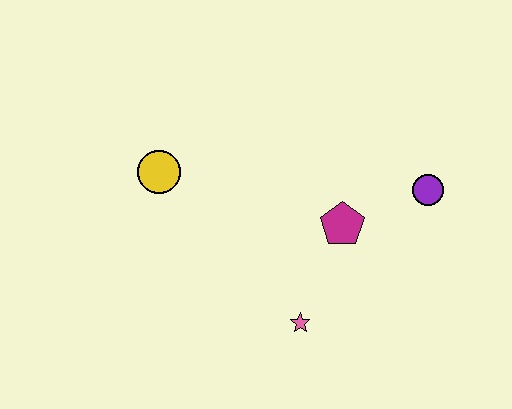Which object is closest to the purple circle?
The magenta pentagon is closest to the purple circle.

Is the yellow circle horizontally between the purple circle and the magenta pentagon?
No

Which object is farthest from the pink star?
The yellow circle is farthest from the pink star.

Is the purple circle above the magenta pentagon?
Yes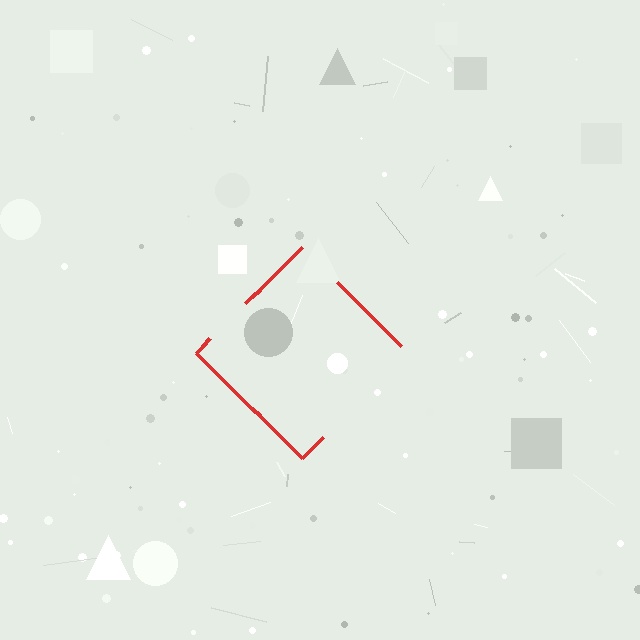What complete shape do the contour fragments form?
The contour fragments form a diamond.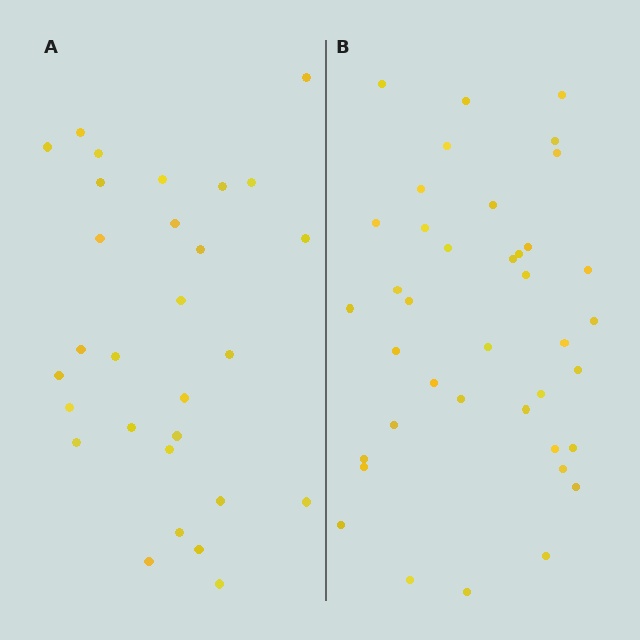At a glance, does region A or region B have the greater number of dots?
Region B (the right region) has more dots.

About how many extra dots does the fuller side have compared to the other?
Region B has roughly 10 or so more dots than region A.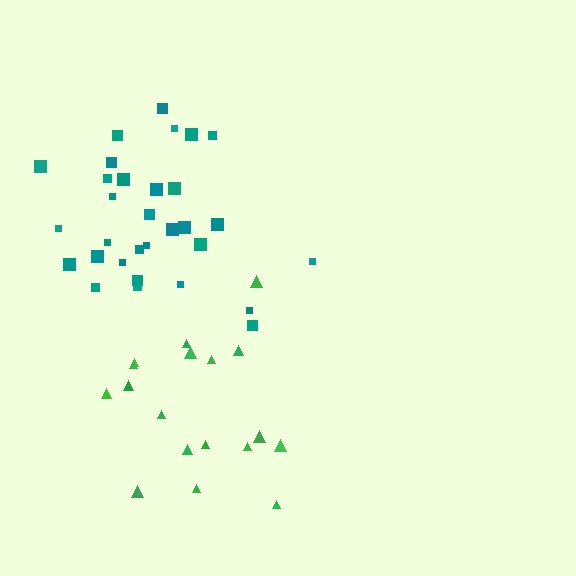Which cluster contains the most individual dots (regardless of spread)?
Teal (32).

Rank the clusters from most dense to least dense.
teal, green.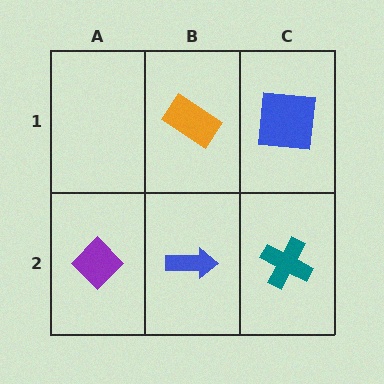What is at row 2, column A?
A purple diamond.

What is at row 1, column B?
An orange rectangle.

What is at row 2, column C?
A teal cross.